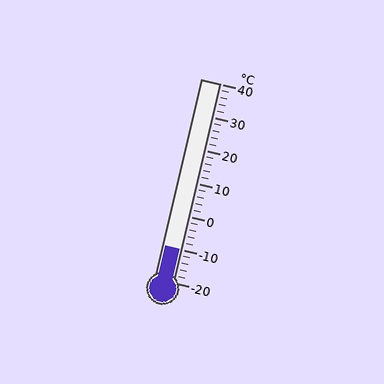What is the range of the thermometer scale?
The thermometer scale ranges from -20°C to 40°C.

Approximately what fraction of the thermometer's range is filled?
The thermometer is filled to approximately 15% of its range.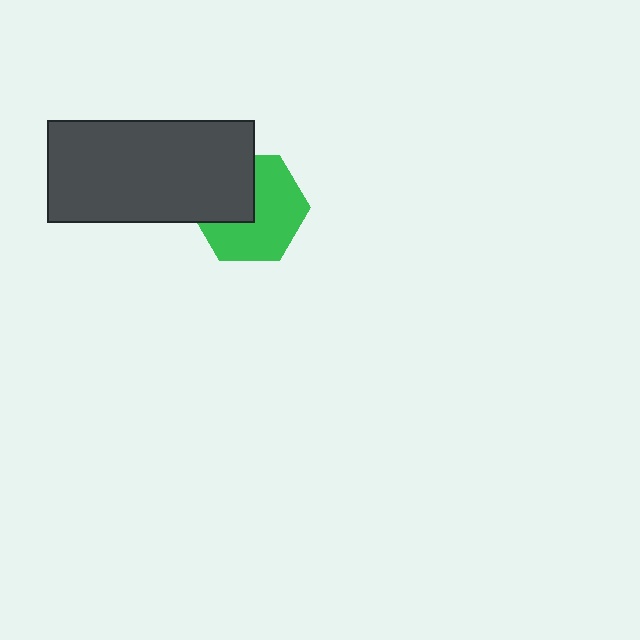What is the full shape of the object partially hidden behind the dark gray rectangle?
The partially hidden object is a green hexagon.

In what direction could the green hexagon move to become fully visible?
The green hexagon could move toward the lower-right. That would shift it out from behind the dark gray rectangle entirely.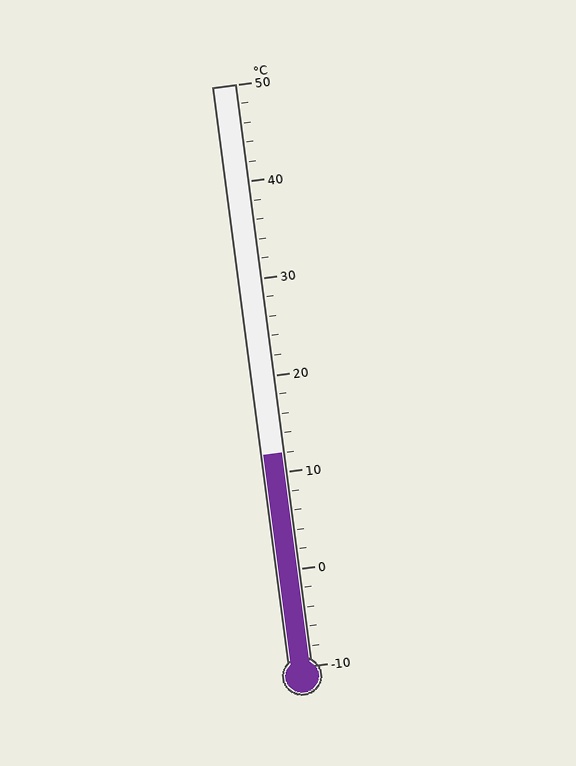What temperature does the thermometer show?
The thermometer shows approximately 12°C.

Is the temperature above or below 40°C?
The temperature is below 40°C.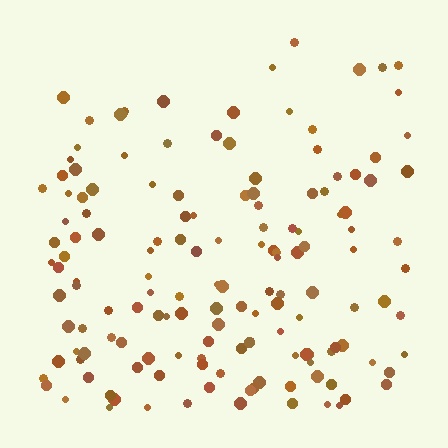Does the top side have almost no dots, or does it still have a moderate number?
Still a moderate number, just noticeably fewer than the bottom.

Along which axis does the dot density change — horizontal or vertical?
Vertical.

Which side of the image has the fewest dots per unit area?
The top.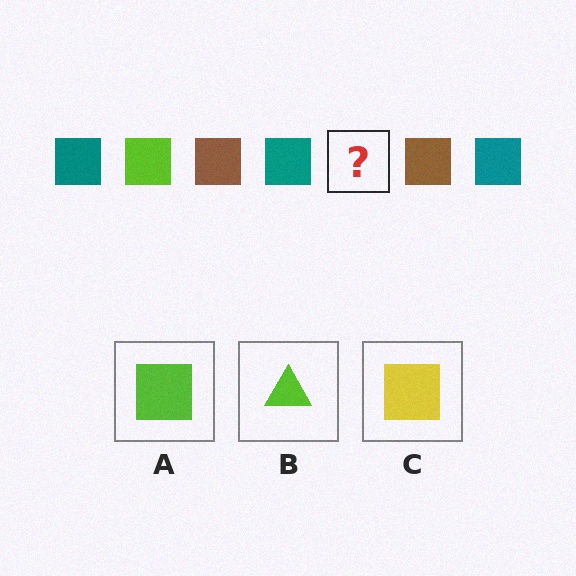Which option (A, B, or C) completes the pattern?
A.